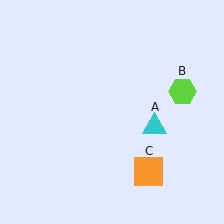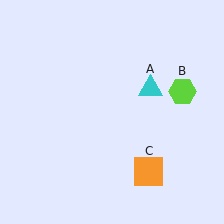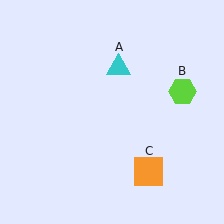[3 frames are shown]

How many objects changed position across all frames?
1 object changed position: cyan triangle (object A).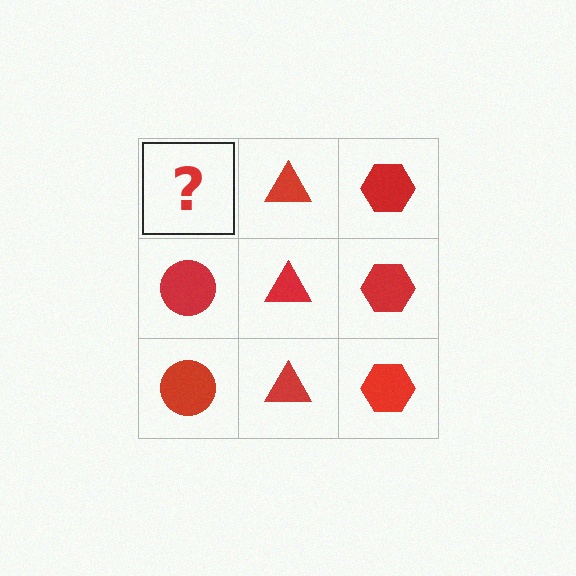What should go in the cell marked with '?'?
The missing cell should contain a red circle.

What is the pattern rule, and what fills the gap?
The rule is that each column has a consistent shape. The gap should be filled with a red circle.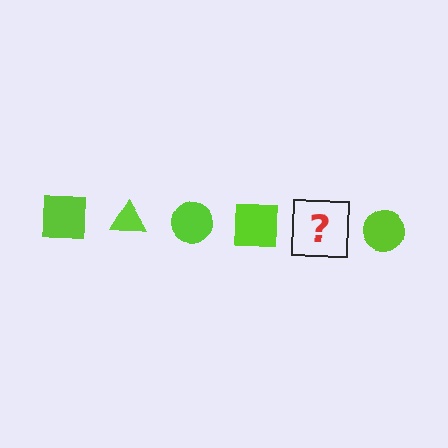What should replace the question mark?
The question mark should be replaced with a lime triangle.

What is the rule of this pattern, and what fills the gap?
The rule is that the pattern cycles through square, triangle, circle shapes in lime. The gap should be filled with a lime triangle.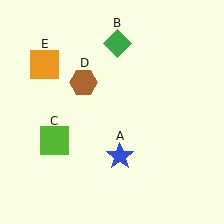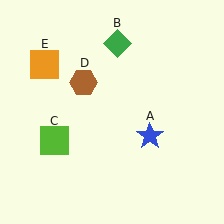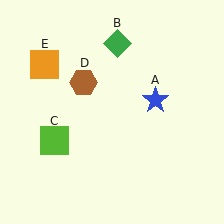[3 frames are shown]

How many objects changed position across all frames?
1 object changed position: blue star (object A).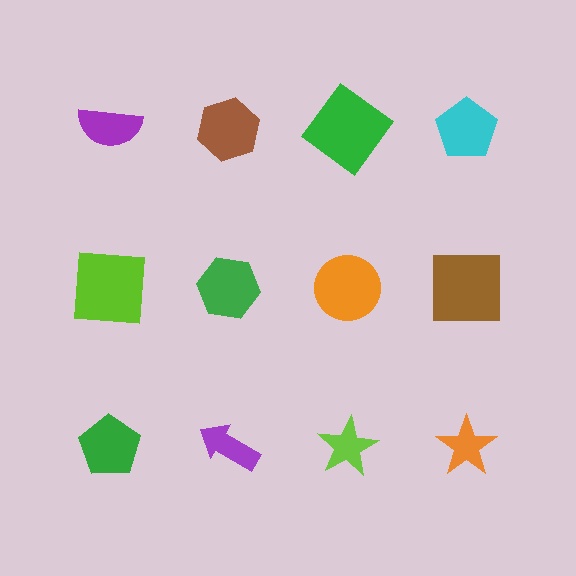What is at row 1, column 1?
A purple semicircle.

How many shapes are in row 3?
4 shapes.